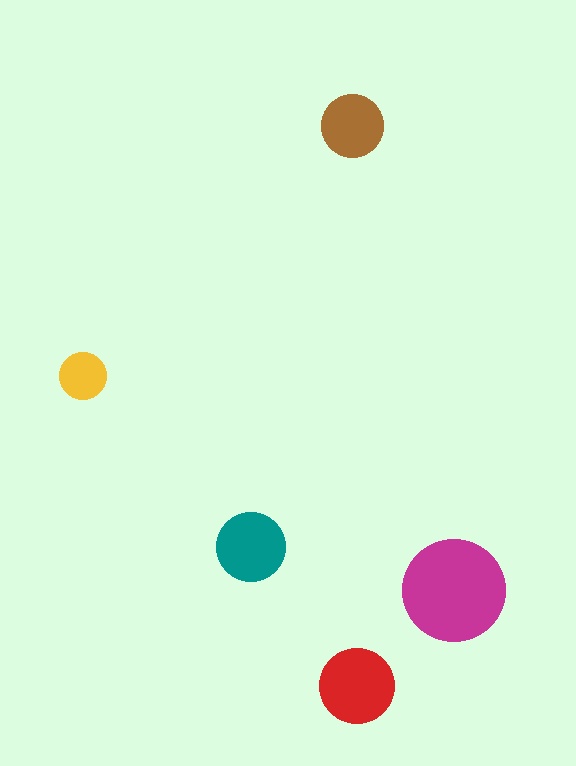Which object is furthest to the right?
The magenta circle is rightmost.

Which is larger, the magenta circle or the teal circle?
The magenta one.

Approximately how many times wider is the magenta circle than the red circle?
About 1.5 times wider.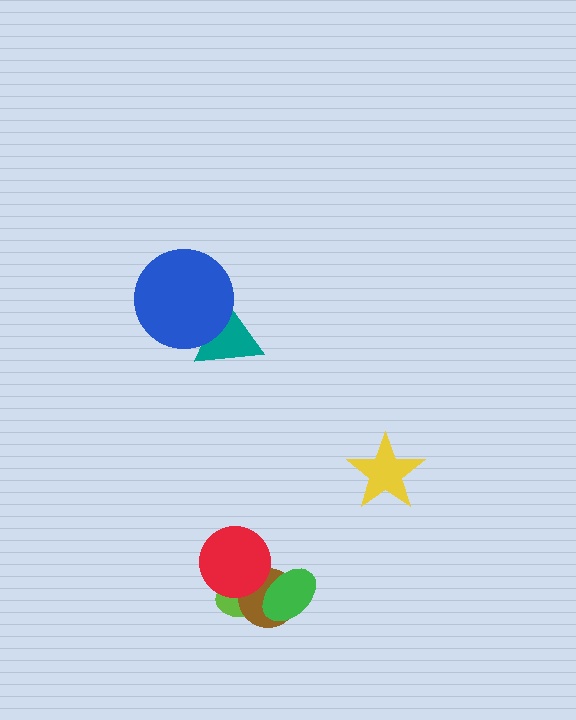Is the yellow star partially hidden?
No, no other shape covers it.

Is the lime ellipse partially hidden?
Yes, it is partially covered by another shape.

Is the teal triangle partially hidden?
Yes, it is partially covered by another shape.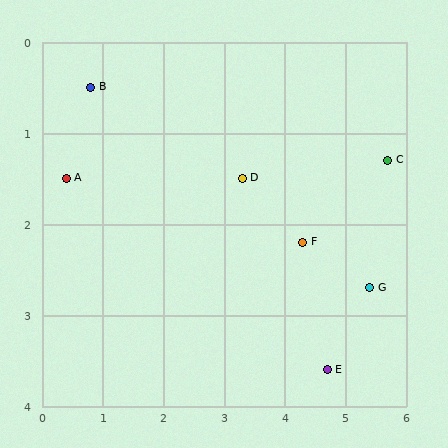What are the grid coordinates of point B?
Point B is at approximately (0.8, 0.5).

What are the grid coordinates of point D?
Point D is at approximately (3.3, 1.5).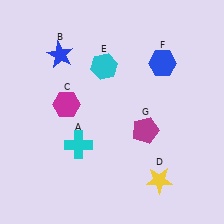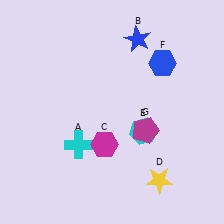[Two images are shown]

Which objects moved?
The objects that moved are: the blue star (B), the magenta hexagon (C), the cyan hexagon (E).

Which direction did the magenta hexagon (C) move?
The magenta hexagon (C) moved down.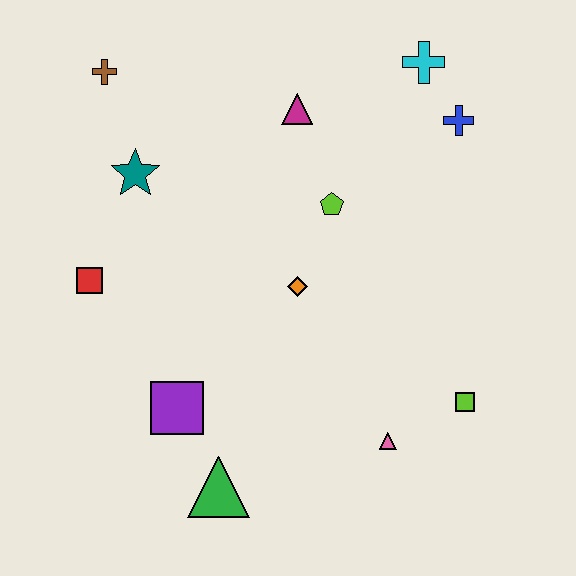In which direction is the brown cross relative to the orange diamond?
The brown cross is above the orange diamond.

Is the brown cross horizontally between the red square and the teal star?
Yes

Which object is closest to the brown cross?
The teal star is closest to the brown cross.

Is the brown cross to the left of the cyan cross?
Yes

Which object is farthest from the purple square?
The cyan cross is farthest from the purple square.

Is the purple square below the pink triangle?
No